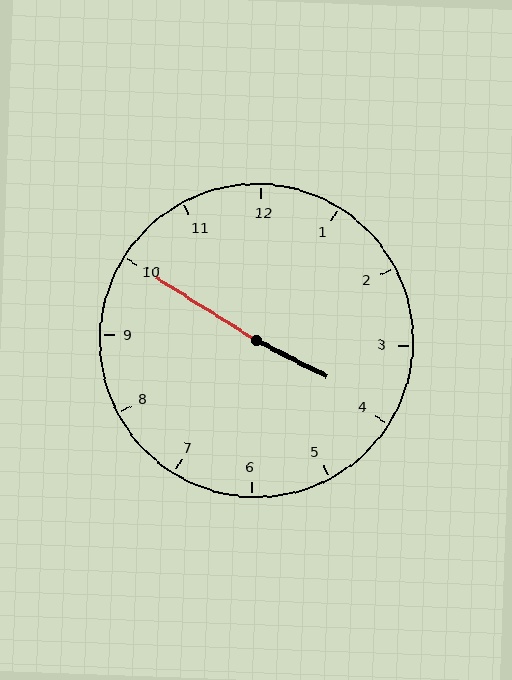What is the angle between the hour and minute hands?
Approximately 175 degrees.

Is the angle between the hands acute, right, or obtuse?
It is obtuse.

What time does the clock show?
3:50.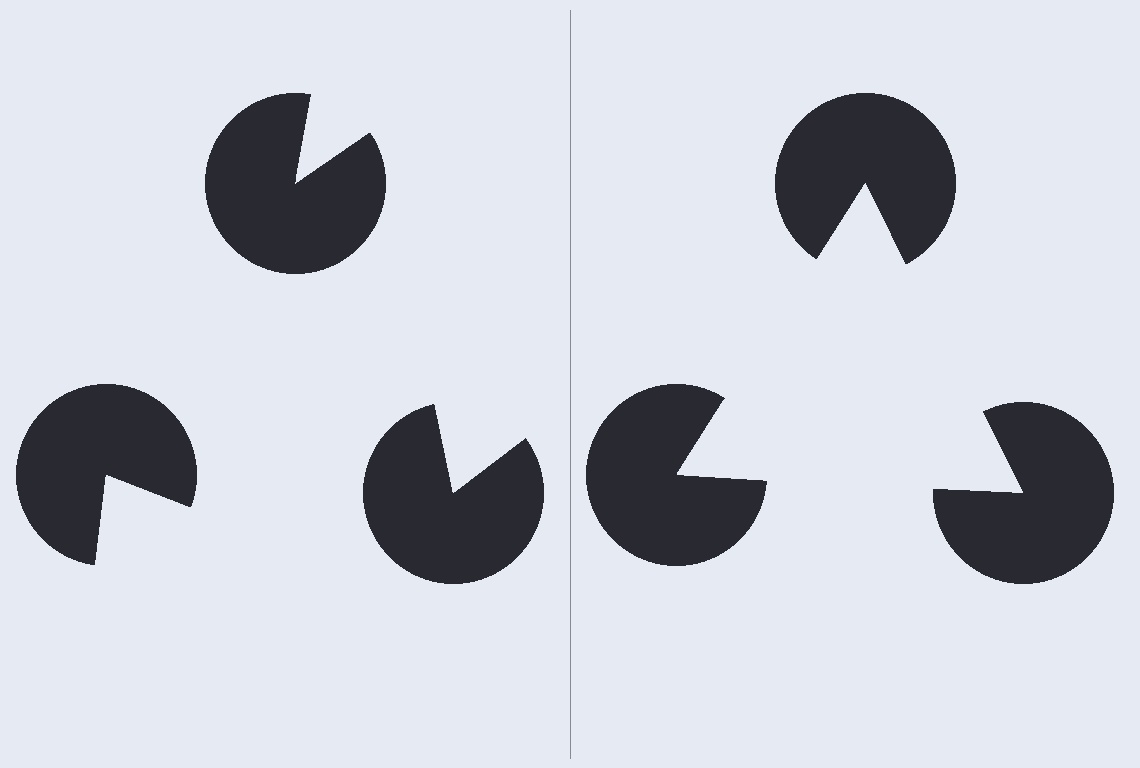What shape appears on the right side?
An illusory triangle.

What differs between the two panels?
The pac-man discs are positioned identically on both sides; only the wedge orientations differ. On the right they align to a triangle; on the left they are misaligned.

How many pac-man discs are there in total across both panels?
6 — 3 on each side.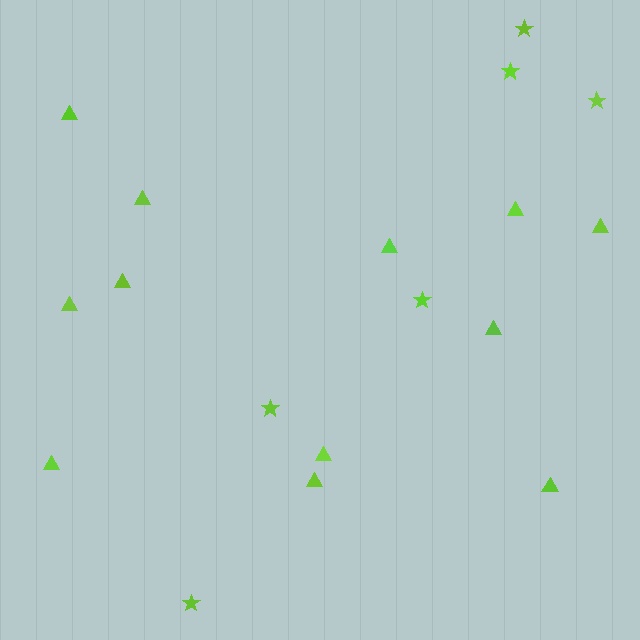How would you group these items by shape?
There are 2 groups: one group of stars (6) and one group of triangles (12).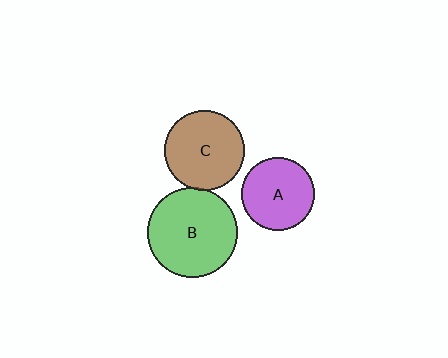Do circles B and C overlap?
Yes.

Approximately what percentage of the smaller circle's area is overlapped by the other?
Approximately 5%.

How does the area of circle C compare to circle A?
Approximately 1.2 times.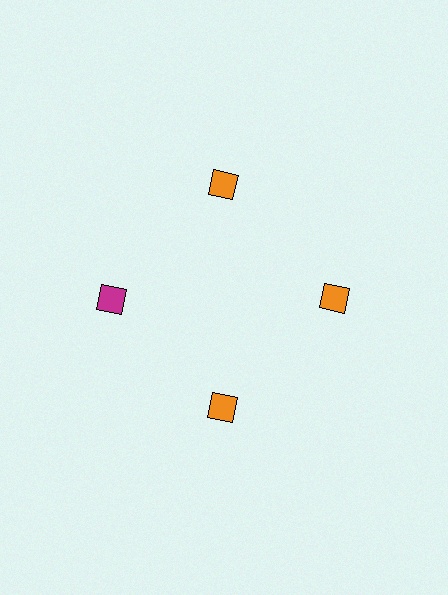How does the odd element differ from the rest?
It has a different color: magenta instead of orange.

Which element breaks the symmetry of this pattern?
The magenta diamond at roughly the 9 o'clock position breaks the symmetry. All other shapes are orange diamonds.